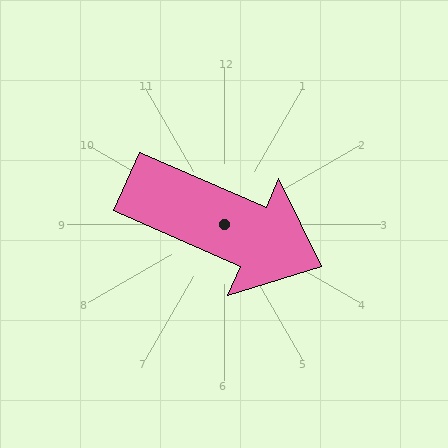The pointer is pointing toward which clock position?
Roughly 4 o'clock.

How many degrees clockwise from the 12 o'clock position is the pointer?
Approximately 113 degrees.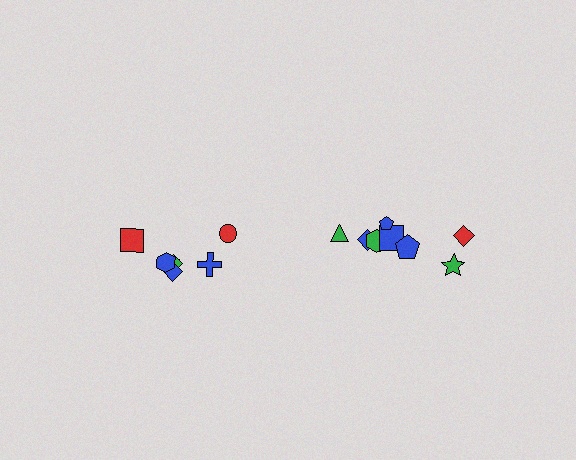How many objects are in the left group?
There are 6 objects.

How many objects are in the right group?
There are 8 objects.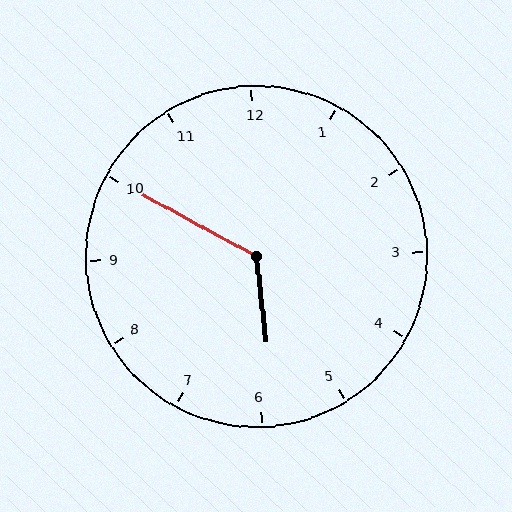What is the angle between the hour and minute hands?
Approximately 125 degrees.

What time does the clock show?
5:50.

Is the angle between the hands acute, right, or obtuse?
It is obtuse.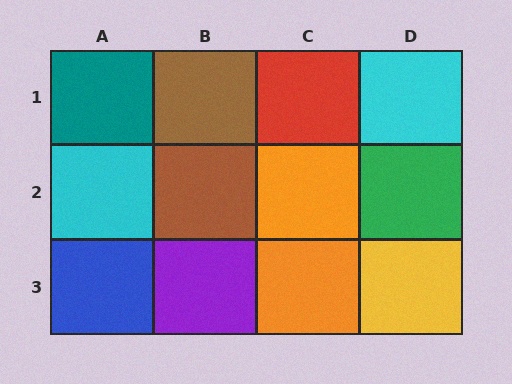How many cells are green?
1 cell is green.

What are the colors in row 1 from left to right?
Teal, brown, red, cyan.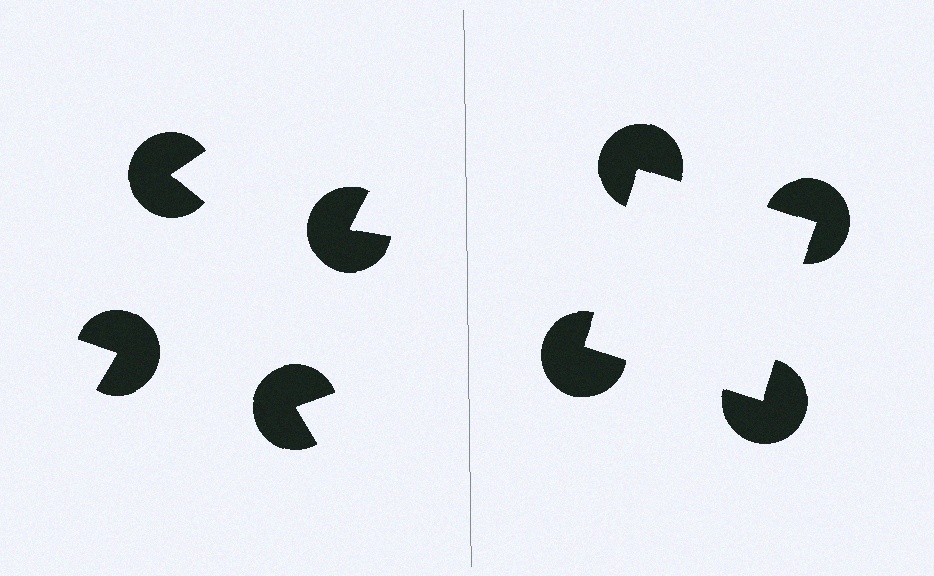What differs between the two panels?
The pac-man discs are positioned identically on both sides; only the wedge orientations differ. On the right they align to a square; on the left they are misaligned.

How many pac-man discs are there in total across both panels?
8 — 4 on each side.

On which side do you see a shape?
An illusory square appears on the right side. On the left side the wedge cuts are rotated, so no coherent shape forms.